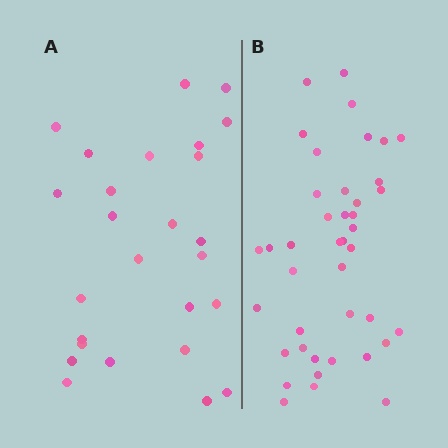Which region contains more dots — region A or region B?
Region B (the right region) has more dots.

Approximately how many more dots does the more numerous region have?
Region B has approximately 15 more dots than region A.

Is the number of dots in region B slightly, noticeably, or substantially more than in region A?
Region B has substantially more. The ratio is roughly 1.6 to 1.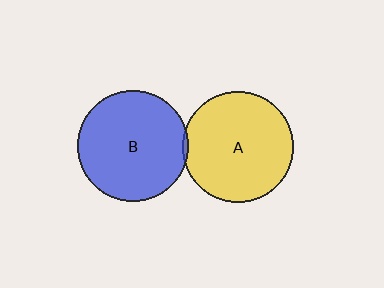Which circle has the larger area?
Circle B (blue).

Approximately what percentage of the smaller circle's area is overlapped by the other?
Approximately 5%.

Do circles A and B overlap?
Yes.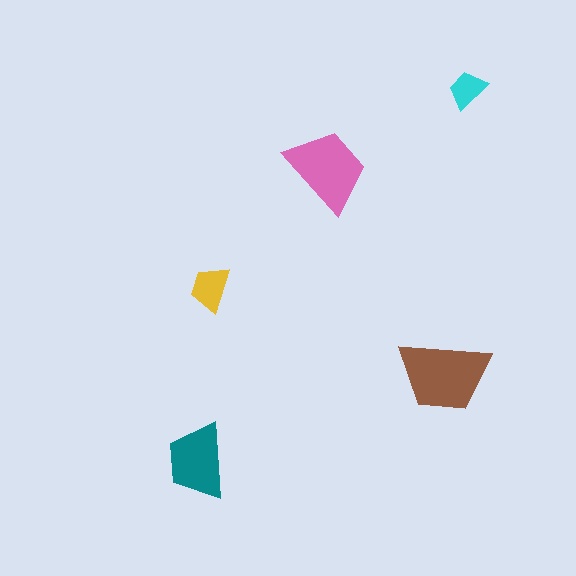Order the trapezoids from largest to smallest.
the brown one, the pink one, the teal one, the yellow one, the cyan one.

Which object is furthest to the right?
The cyan trapezoid is rightmost.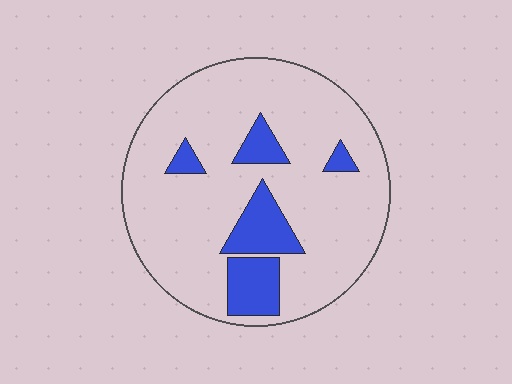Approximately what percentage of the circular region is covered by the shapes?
Approximately 15%.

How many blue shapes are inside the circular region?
5.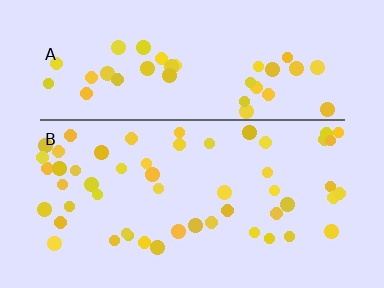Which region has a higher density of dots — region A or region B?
B (the bottom).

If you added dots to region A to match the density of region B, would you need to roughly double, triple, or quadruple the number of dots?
Approximately double.